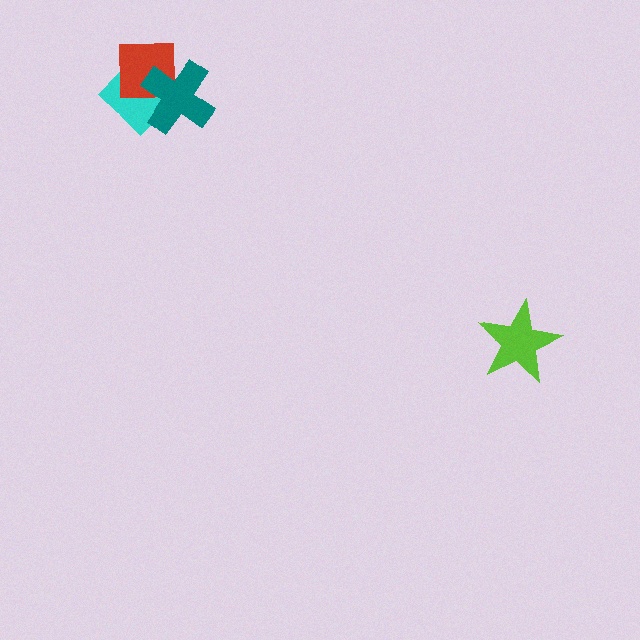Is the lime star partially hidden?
No, no other shape covers it.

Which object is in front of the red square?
The teal cross is in front of the red square.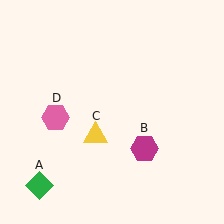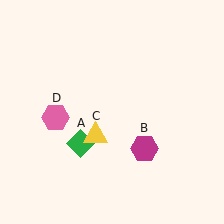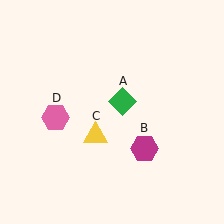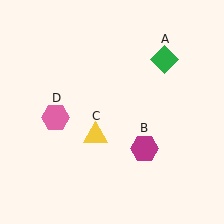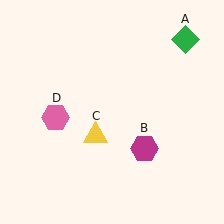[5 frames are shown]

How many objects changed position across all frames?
1 object changed position: green diamond (object A).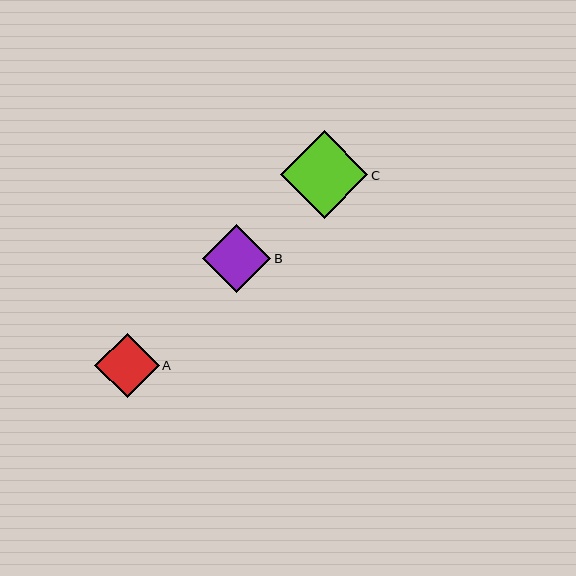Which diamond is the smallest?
Diamond A is the smallest with a size of approximately 65 pixels.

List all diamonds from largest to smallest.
From largest to smallest: C, B, A.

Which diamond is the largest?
Diamond C is the largest with a size of approximately 88 pixels.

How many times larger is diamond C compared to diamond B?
Diamond C is approximately 1.3 times the size of diamond B.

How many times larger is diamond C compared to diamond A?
Diamond C is approximately 1.4 times the size of diamond A.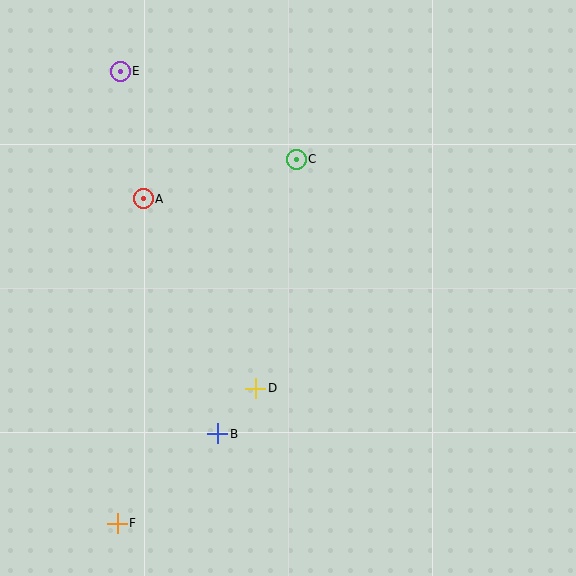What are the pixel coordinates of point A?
Point A is at (143, 199).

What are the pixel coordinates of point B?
Point B is at (218, 434).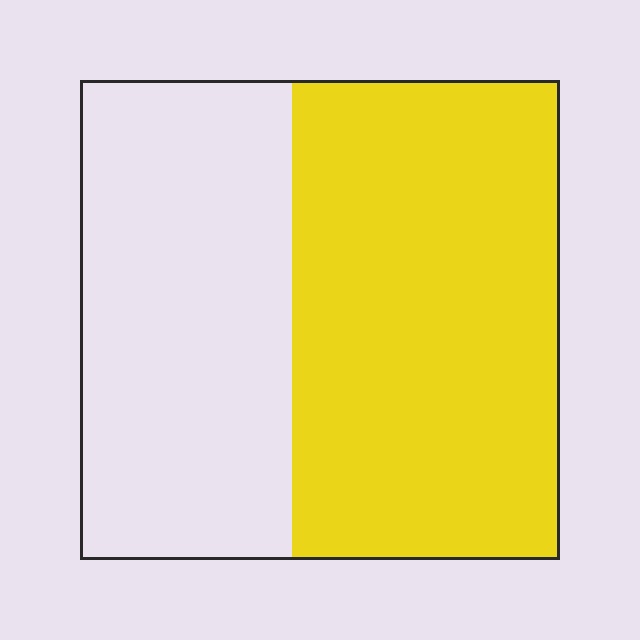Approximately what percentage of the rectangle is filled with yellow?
Approximately 55%.